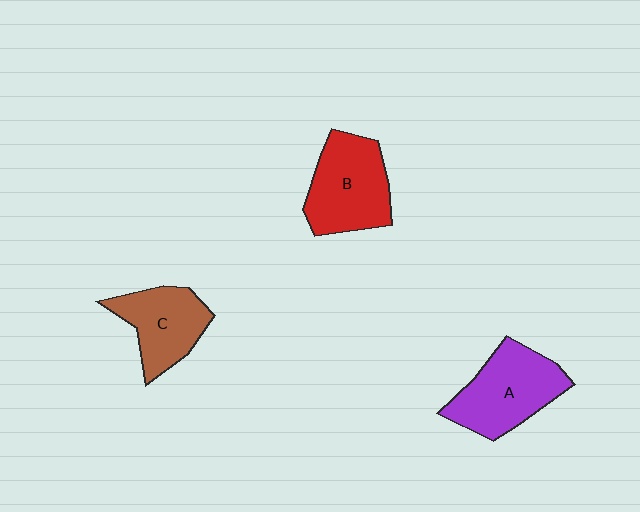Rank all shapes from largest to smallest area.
From largest to smallest: A (purple), B (red), C (brown).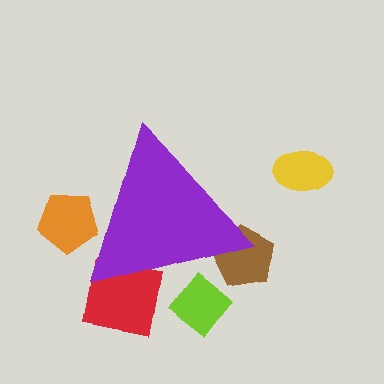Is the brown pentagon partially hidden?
Yes, the brown pentagon is partially hidden behind the purple triangle.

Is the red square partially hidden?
Yes, the red square is partially hidden behind the purple triangle.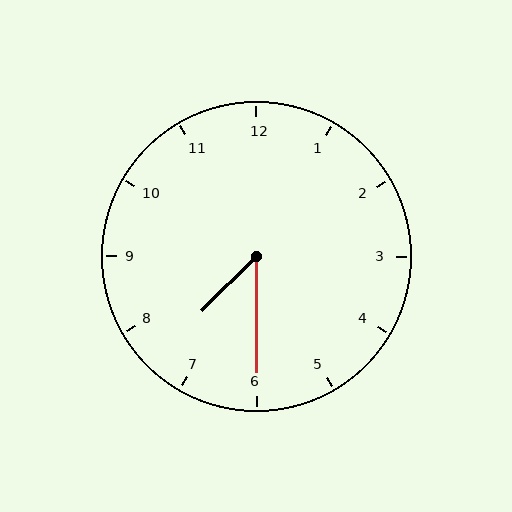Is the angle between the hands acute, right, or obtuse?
It is acute.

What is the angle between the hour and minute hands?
Approximately 45 degrees.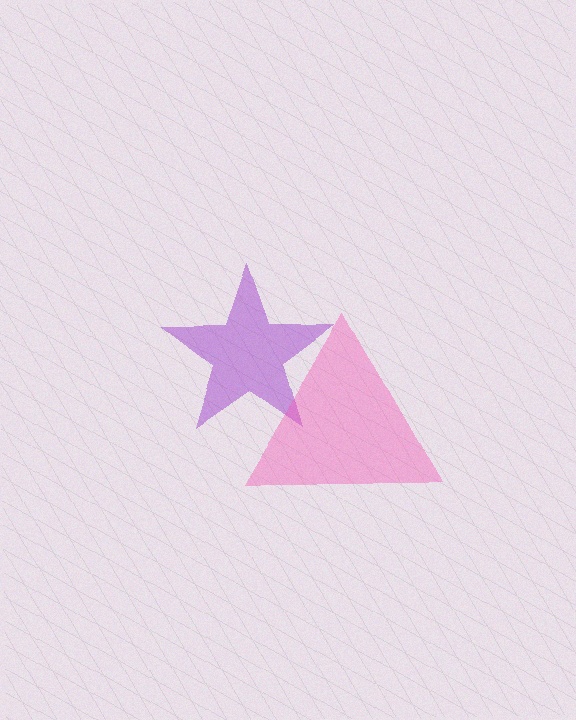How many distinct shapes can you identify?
There are 2 distinct shapes: a purple star, a pink triangle.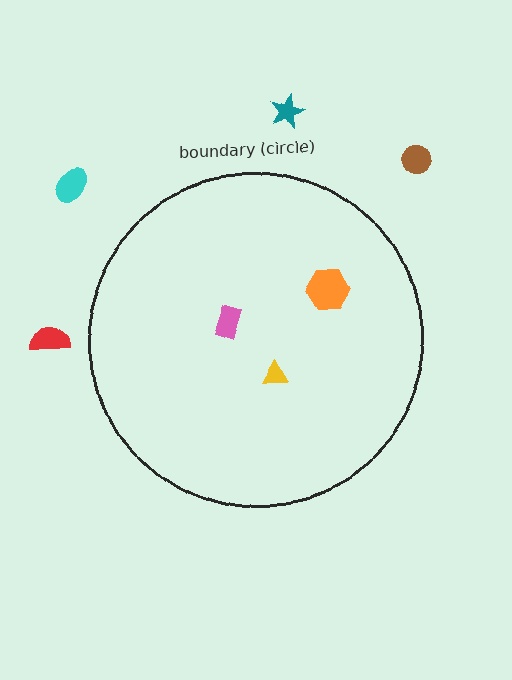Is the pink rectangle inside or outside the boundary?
Inside.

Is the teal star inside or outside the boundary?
Outside.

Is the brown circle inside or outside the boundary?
Outside.